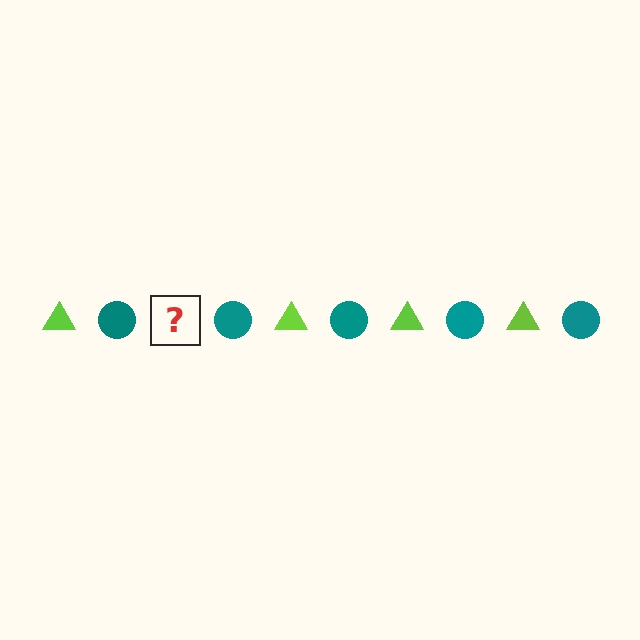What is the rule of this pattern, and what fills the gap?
The rule is that the pattern alternates between lime triangle and teal circle. The gap should be filled with a lime triangle.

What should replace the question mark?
The question mark should be replaced with a lime triangle.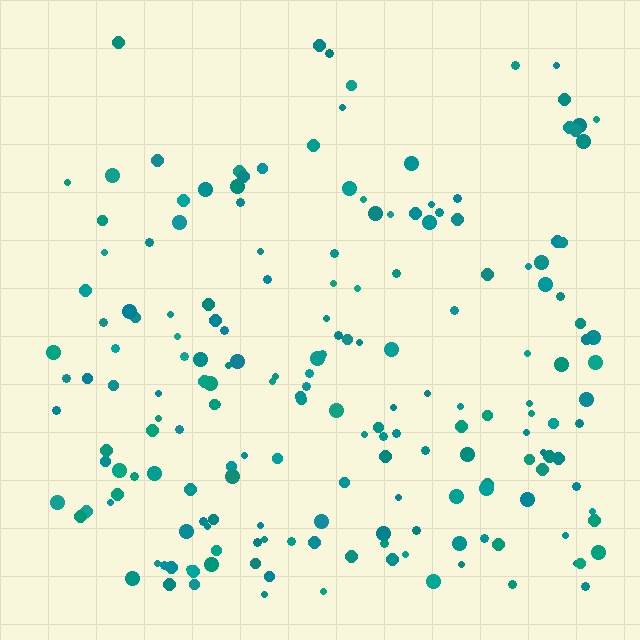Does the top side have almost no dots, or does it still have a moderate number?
Still a moderate number, just noticeably fewer than the bottom.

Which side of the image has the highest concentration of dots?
The bottom.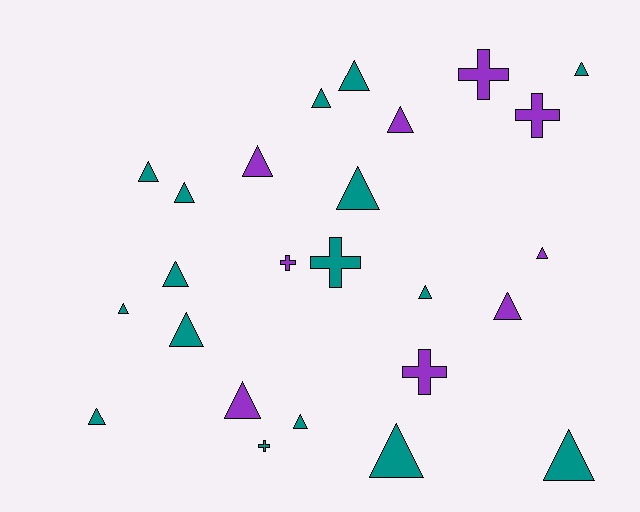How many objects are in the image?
There are 25 objects.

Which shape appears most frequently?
Triangle, with 19 objects.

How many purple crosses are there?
There are 4 purple crosses.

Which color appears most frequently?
Teal, with 16 objects.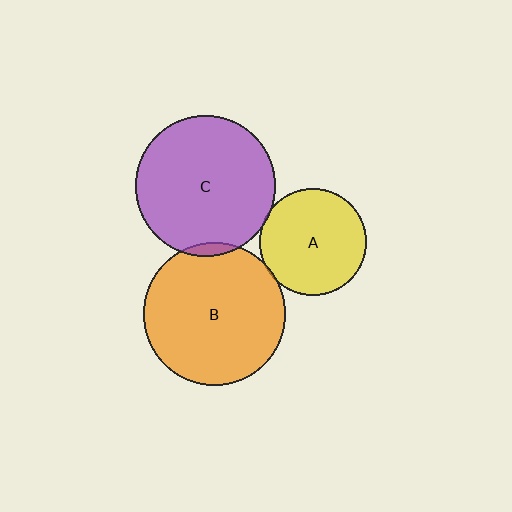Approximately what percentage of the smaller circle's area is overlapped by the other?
Approximately 5%.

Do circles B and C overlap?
Yes.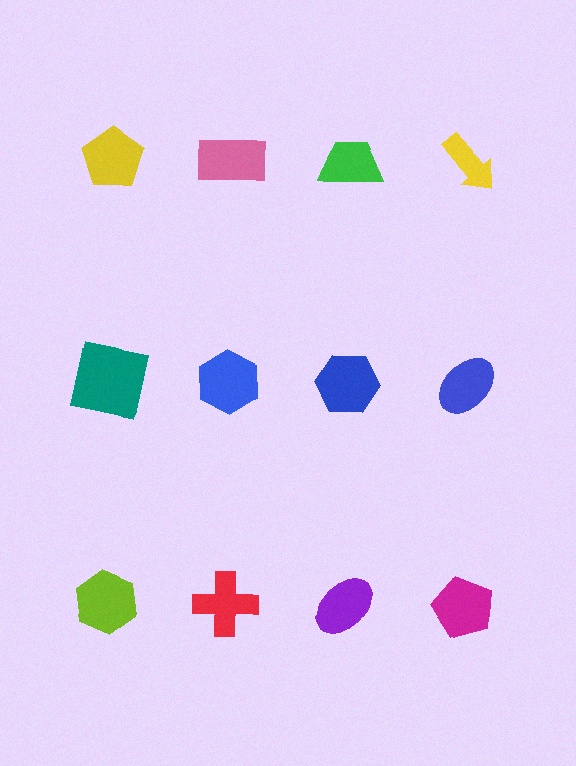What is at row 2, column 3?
A blue hexagon.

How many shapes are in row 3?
4 shapes.